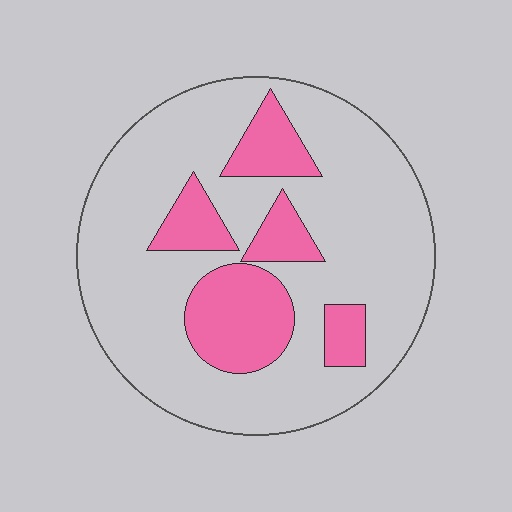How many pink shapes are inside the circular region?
5.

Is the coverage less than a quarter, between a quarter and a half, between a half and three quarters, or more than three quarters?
Less than a quarter.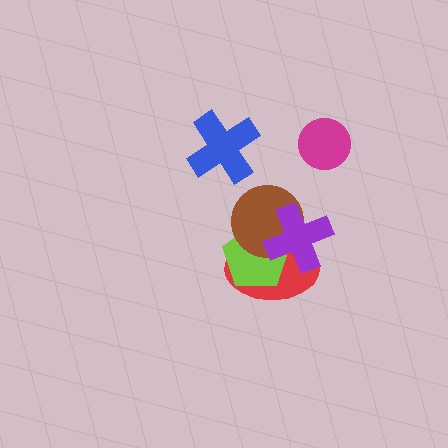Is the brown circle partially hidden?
Yes, it is partially covered by another shape.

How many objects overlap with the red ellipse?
3 objects overlap with the red ellipse.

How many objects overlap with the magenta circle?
0 objects overlap with the magenta circle.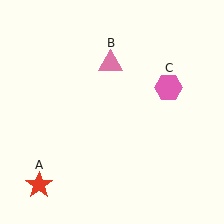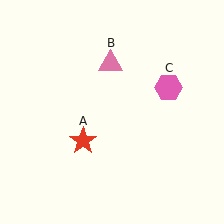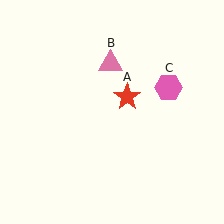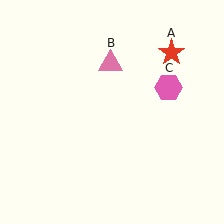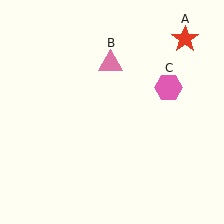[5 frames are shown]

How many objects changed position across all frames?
1 object changed position: red star (object A).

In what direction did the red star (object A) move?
The red star (object A) moved up and to the right.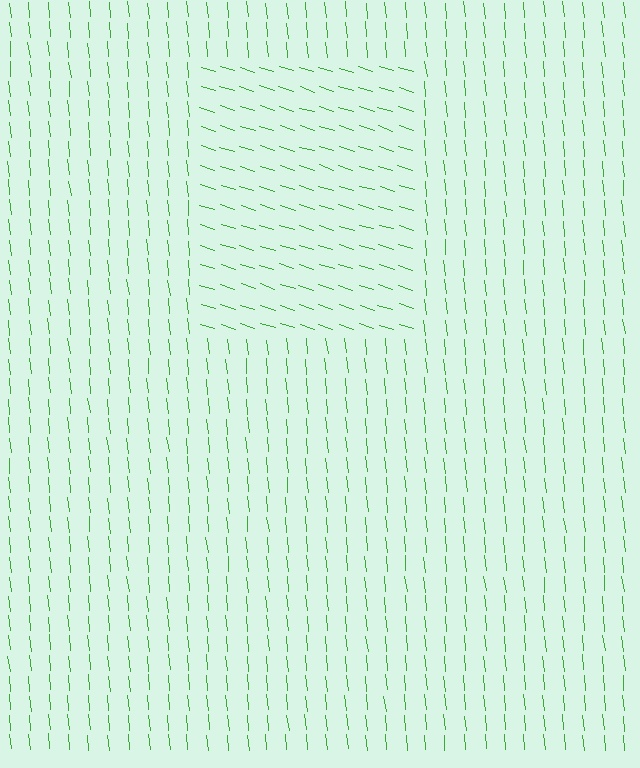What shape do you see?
I see a rectangle.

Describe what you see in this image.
The image is filled with small green line segments. A rectangle region in the image has lines oriented differently from the surrounding lines, creating a visible texture boundary.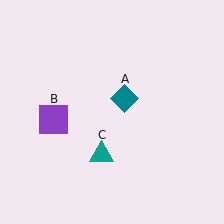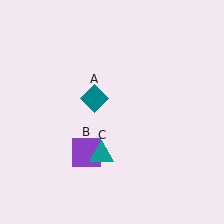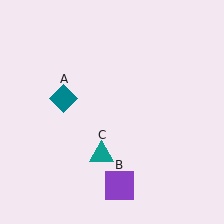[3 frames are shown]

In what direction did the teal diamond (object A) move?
The teal diamond (object A) moved left.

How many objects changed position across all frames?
2 objects changed position: teal diamond (object A), purple square (object B).